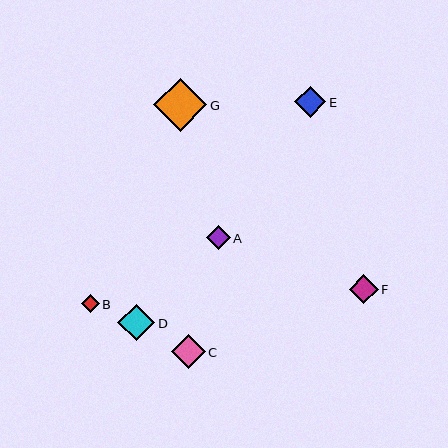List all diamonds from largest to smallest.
From largest to smallest: G, D, C, E, F, A, B.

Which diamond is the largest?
Diamond G is the largest with a size of approximately 53 pixels.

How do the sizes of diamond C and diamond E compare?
Diamond C and diamond E are approximately the same size.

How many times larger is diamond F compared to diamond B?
Diamond F is approximately 1.6 times the size of diamond B.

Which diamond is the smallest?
Diamond B is the smallest with a size of approximately 18 pixels.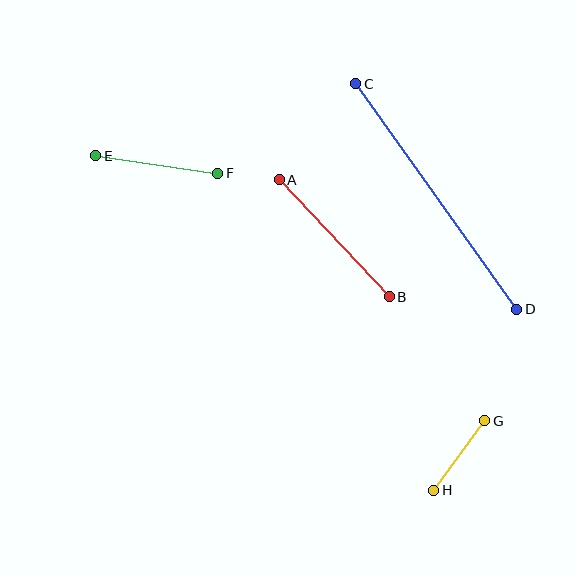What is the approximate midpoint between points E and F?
The midpoint is at approximately (157, 164) pixels.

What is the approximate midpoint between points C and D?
The midpoint is at approximately (436, 196) pixels.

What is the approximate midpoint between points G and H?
The midpoint is at approximately (459, 455) pixels.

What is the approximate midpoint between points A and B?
The midpoint is at approximately (334, 238) pixels.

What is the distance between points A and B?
The distance is approximately 161 pixels.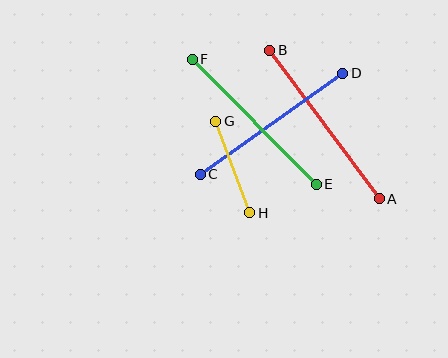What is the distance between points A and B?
The distance is approximately 184 pixels.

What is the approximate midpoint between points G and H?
The midpoint is at approximately (233, 167) pixels.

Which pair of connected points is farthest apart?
Points A and B are farthest apart.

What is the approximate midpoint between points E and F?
The midpoint is at approximately (254, 122) pixels.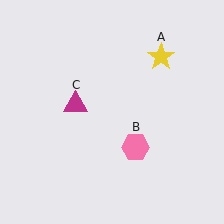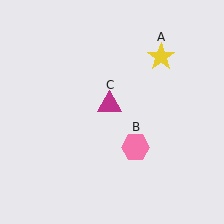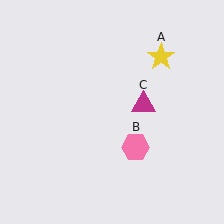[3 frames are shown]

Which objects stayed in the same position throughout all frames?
Yellow star (object A) and pink hexagon (object B) remained stationary.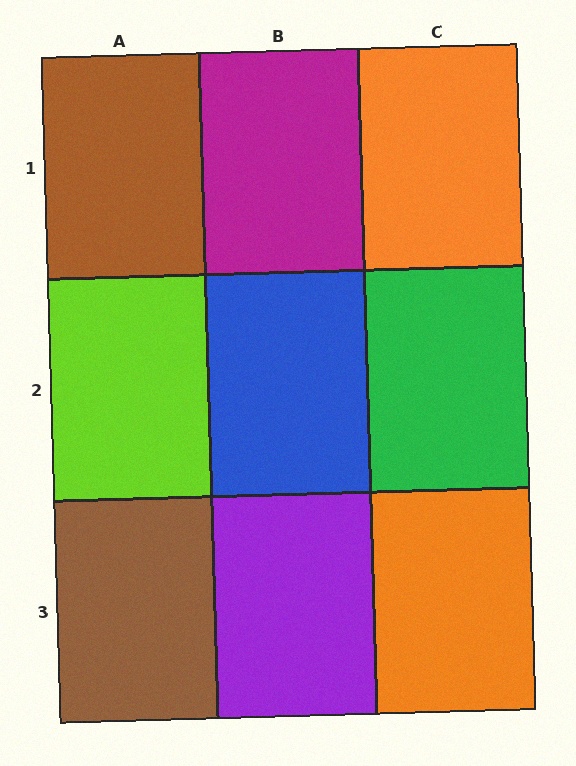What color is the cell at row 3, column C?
Orange.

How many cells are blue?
1 cell is blue.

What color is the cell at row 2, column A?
Lime.